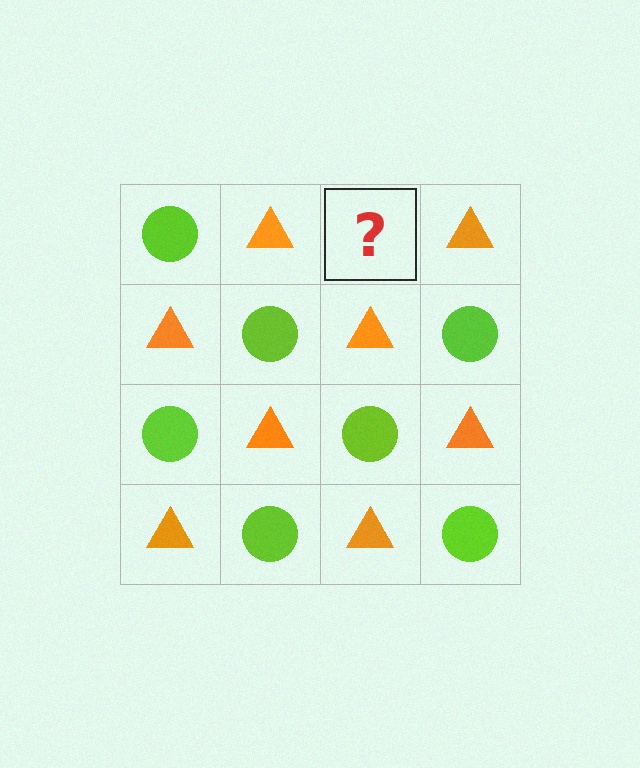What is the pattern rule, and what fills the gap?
The rule is that it alternates lime circle and orange triangle in a checkerboard pattern. The gap should be filled with a lime circle.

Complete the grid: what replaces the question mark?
The question mark should be replaced with a lime circle.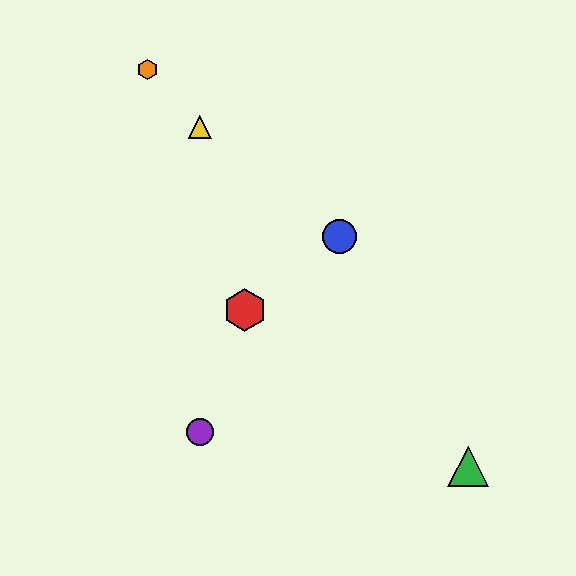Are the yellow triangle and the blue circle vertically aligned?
No, the yellow triangle is at x≈200 and the blue circle is at x≈339.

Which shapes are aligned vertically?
The yellow triangle, the purple circle are aligned vertically.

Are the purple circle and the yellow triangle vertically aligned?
Yes, both are at x≈200.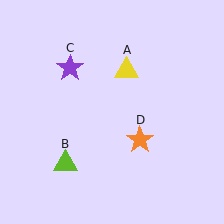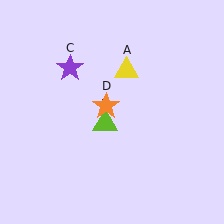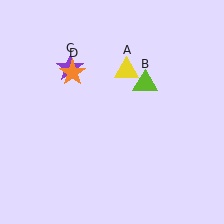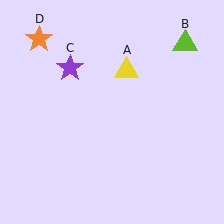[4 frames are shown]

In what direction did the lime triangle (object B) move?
The lime triangle (object B) moved up and to the right.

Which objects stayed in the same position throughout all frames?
Yellow triangle (object A) and purple star (object C) remained stationary.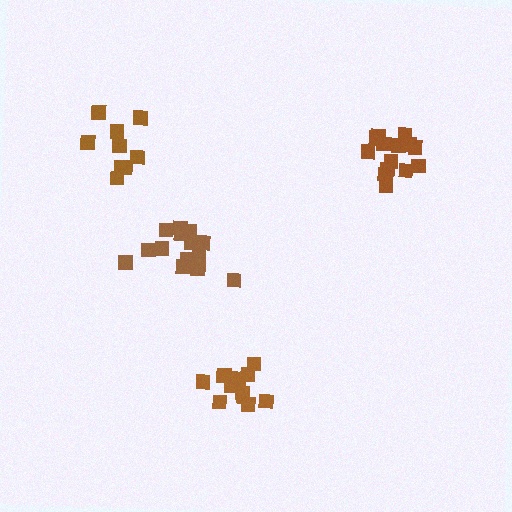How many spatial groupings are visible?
There are 4 spatial groupings.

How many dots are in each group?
Group 1: 14 dots, Group 2: 9 dots, Group 3: 11 dots, Group 4: 15 dots (49 total).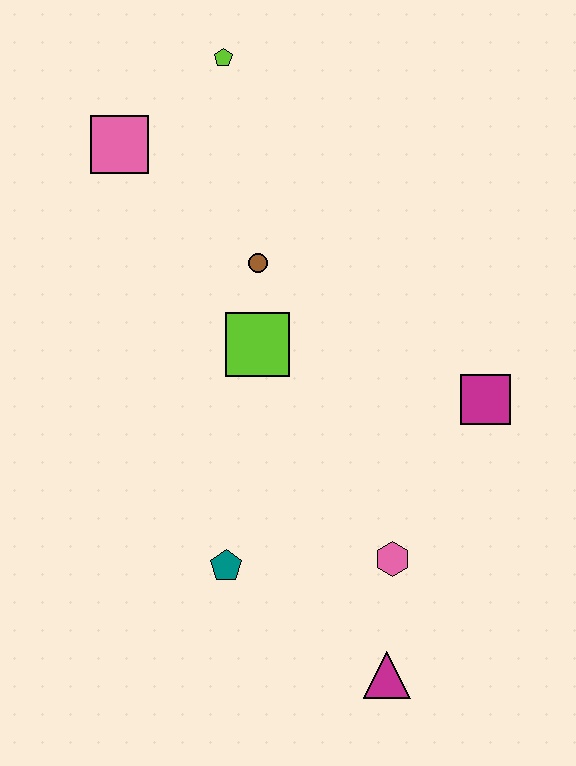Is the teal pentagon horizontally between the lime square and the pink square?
Yes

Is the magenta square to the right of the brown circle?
Yes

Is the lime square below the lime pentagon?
Yes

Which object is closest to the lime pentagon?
The pink square is closest to the lime pentagon.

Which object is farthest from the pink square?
The magenta triangle is farthest from the pink square.